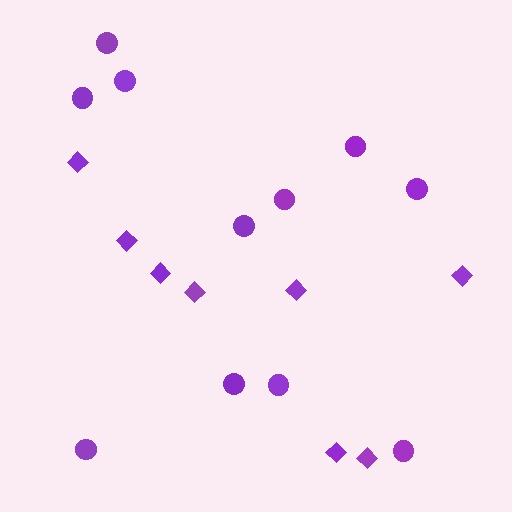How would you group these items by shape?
There are 2 groups: one group of circles (11) and one group of diamonds (8).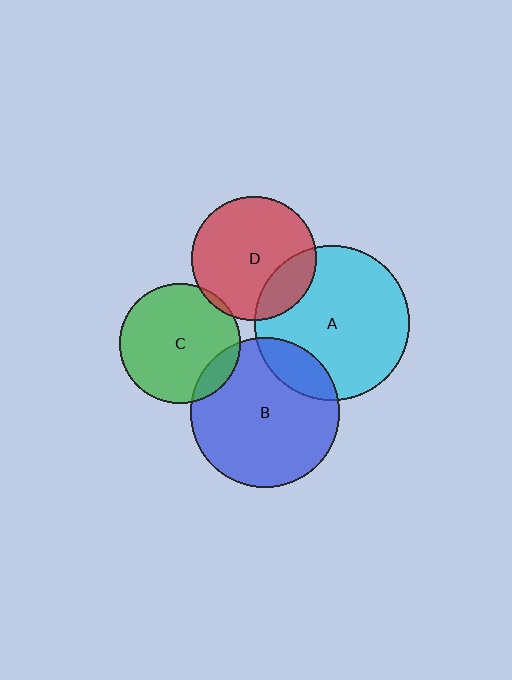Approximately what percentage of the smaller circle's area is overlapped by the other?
Approximately 15%.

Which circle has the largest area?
Circle A (cyan).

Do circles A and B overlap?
Yes.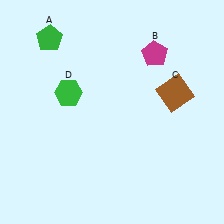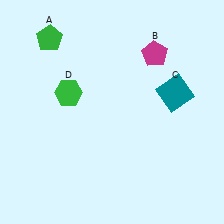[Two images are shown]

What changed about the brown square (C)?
In Image 1, C is brown. In Image 2, it changed to teal.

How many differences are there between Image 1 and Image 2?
There is 1 difference between the two images.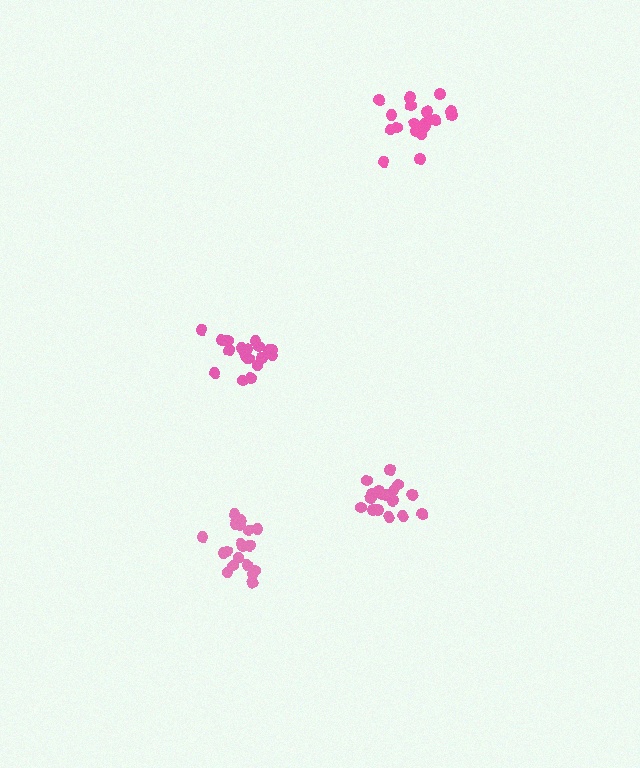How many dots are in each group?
Group 1: 19 dots, Group 2: 20 dots, Group 3: 17 dots, Group 4: 20 dots (76 total).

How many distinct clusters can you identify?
There are 4 distinct clusters.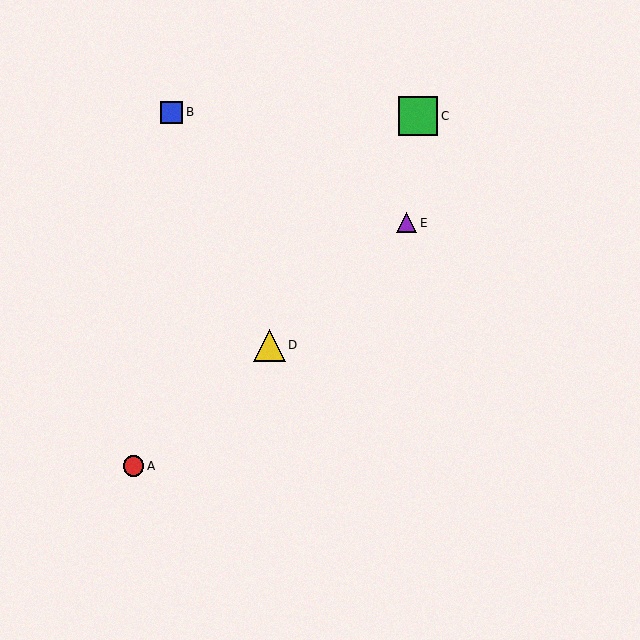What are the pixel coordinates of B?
Object B is at (171, 113).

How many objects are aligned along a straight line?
3 objects (A, D, E) are aligned along a straight line.